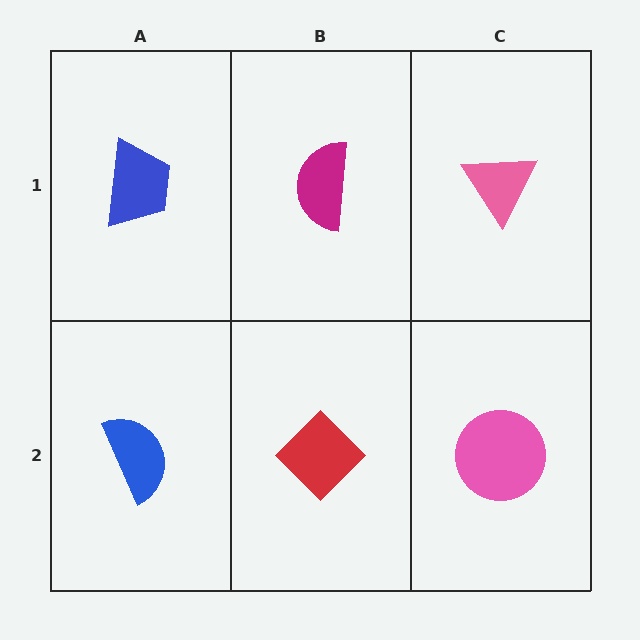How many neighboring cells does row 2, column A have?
2.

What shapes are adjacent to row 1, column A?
A blue semicircle (row 2, column A), a magenta semicircle (row 1, column B).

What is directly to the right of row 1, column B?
A pink triangle.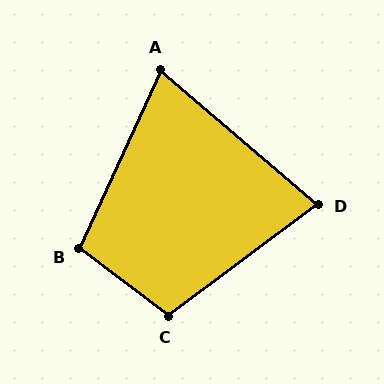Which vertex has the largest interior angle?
C, at approximately 106 degrees.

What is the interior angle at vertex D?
Approximately 78 degrees (acute).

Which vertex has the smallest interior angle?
A, at approximately 74 degrees.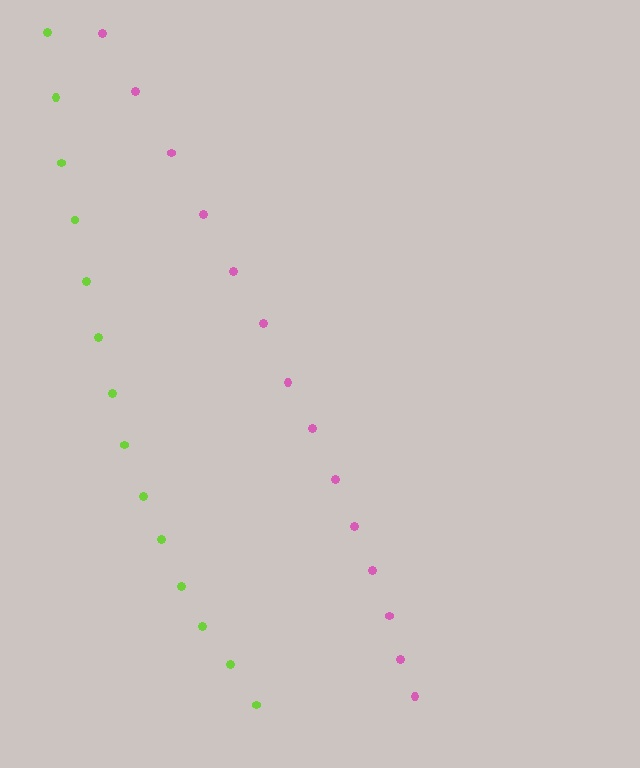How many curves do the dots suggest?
There are 2 distinct paths.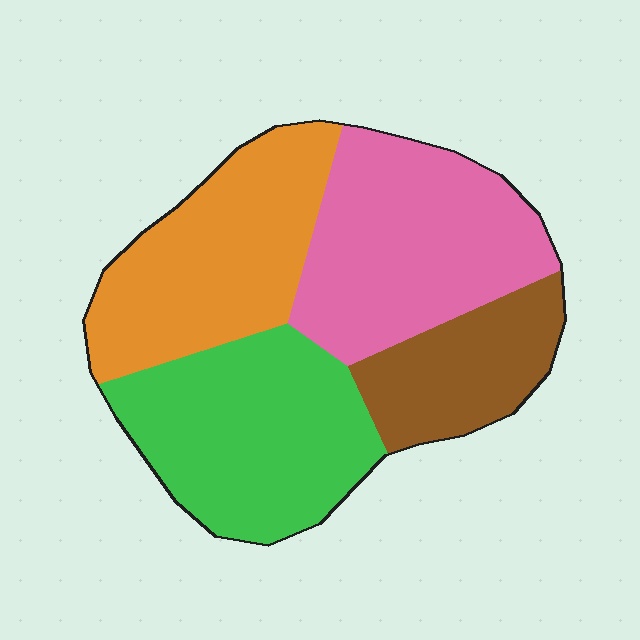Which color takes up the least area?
Brown, at roughly 15%.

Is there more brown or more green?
Green.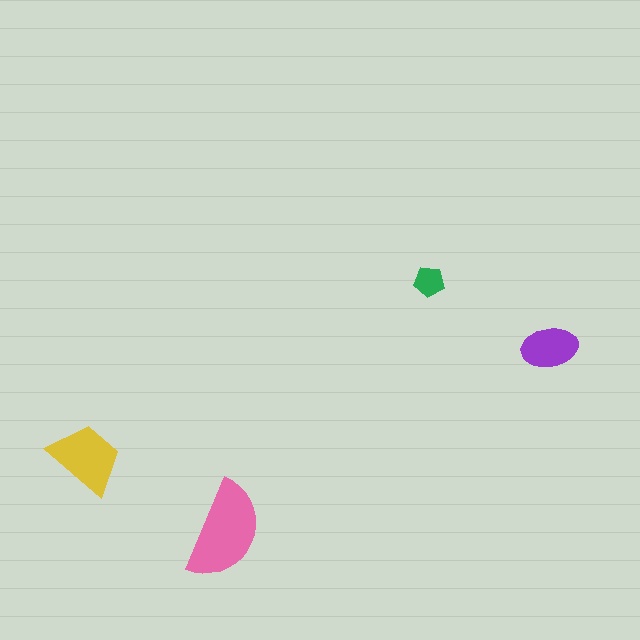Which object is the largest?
The pink semicircle.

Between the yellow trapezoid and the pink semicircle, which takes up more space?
The pink semicircle.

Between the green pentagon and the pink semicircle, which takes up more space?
The pink semicircle.